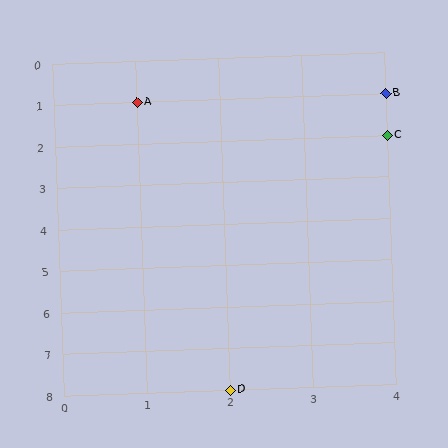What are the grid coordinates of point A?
Point A is at grid coordinates (1, 1).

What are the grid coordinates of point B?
Point B is at grid coordinates (4, 1).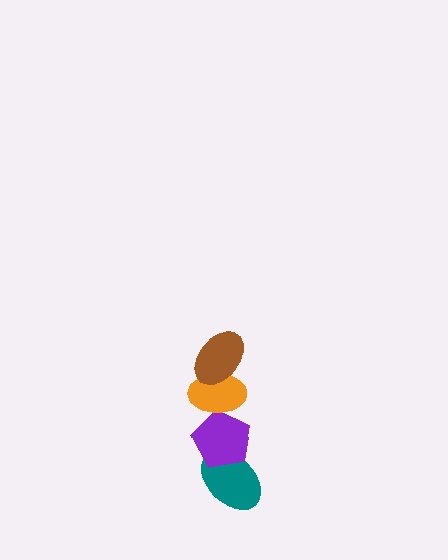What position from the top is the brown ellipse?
The brown ellipse is 1st from the top.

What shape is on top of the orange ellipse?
The brown ellipse is on top of the orange ellipse.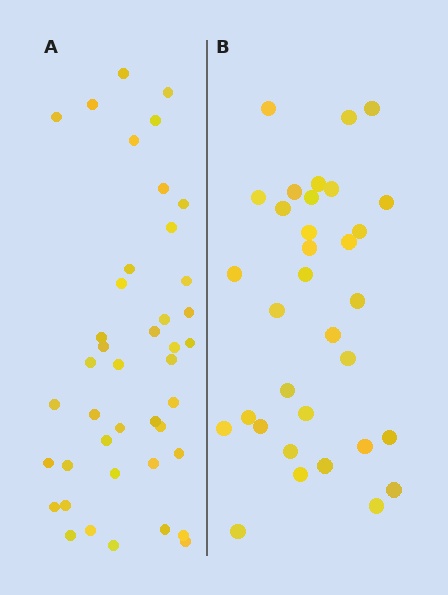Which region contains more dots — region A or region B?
Region A (the left region) has more dots.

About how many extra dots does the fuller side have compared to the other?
Region A has roughly 8 or so more dots than region B.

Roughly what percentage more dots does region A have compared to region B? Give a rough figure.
About 25% more.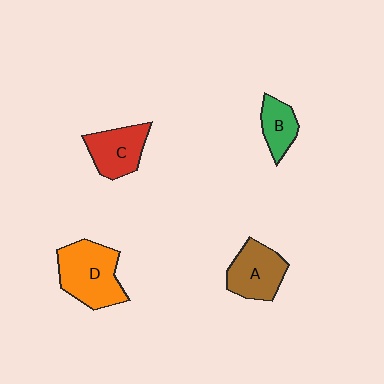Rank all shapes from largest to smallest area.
From largest to smallest: D (orange), A (brown), C (red), B (green).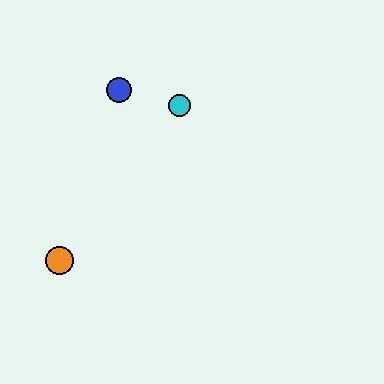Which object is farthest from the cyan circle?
The orange circle is farthest from the cyan circle.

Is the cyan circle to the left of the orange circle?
No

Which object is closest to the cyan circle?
The blue circle is closest to the cyan circle.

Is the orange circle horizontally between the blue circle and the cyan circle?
No